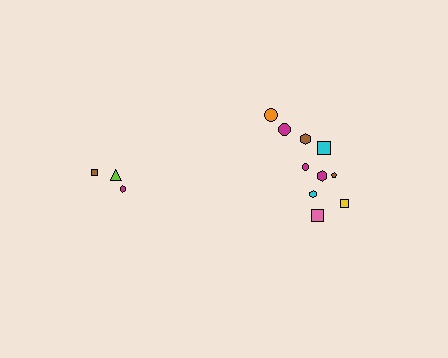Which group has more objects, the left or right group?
The right group.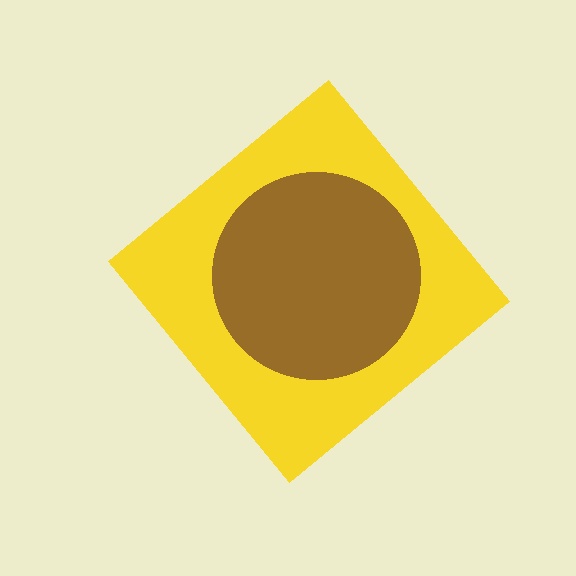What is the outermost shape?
The yellow diamond.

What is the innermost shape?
The brown circle.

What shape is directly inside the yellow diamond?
The brown circle.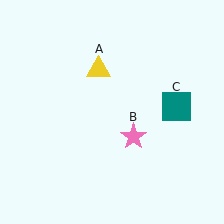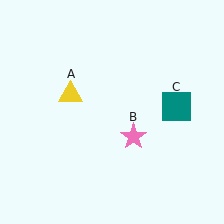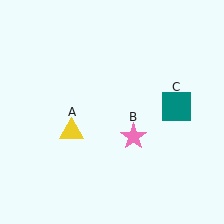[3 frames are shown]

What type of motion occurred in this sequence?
The yellow triangle (object A) rotated counterclockwise around the center of the scene.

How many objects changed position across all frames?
1 object changed position: yellow triangle (object A).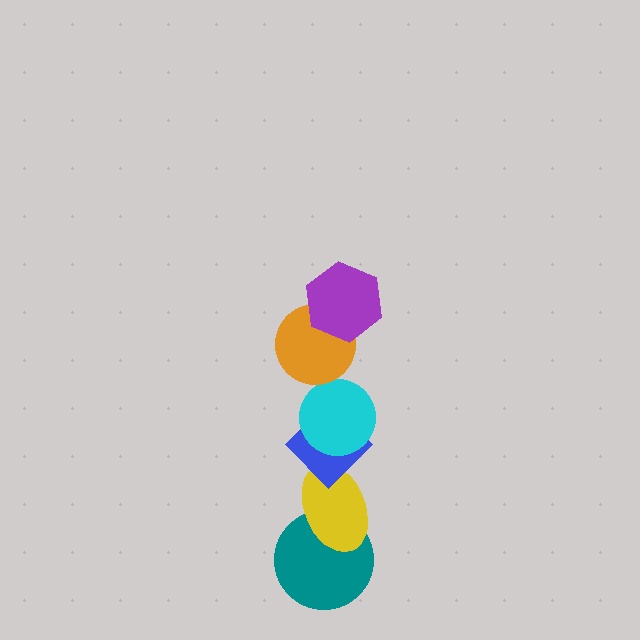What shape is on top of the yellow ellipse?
The blue diamond is on top of the yellow ellipse.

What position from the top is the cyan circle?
The cyan circle is 3rd from the top.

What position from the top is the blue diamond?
The blue diamond is 4th from the top.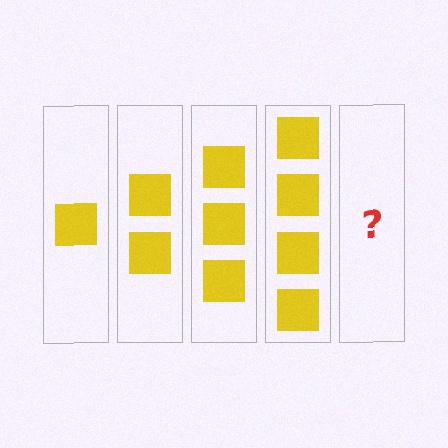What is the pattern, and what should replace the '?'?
The pattern is that each step adds one more square. The '?' should be 5 squares.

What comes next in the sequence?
The next element should be 5 squares.